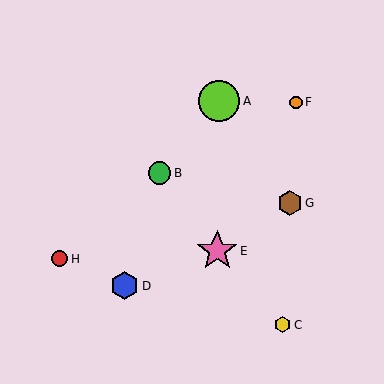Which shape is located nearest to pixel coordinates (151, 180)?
The green circle (labeled B) at (160, 173) is nearest to that location.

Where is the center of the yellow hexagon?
The center of the yellow hexagon is at (283, 325).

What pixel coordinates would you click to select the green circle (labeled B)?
Click at (160, 173) to select the green circle B.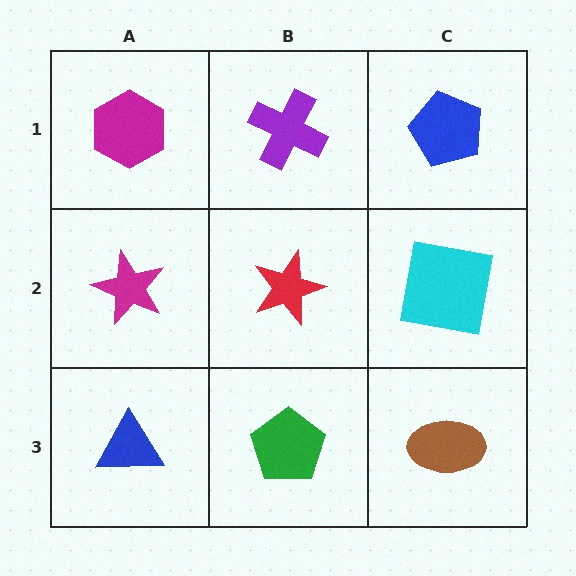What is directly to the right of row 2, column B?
A cyan square.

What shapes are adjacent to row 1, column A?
A magenta star (row 2, column A), a purple cross (row 1, column B).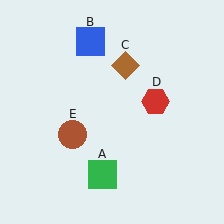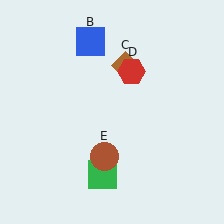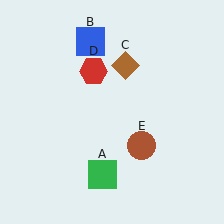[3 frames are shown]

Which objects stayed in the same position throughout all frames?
Green square (object A) and blue square (object B) and brown diamond (object C) remained stationary.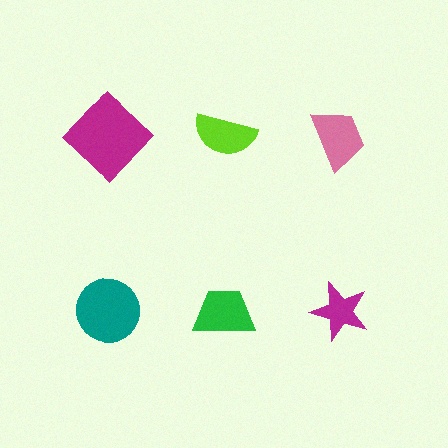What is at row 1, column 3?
A pink trapezoid.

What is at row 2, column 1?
A teal circle.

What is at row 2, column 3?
A magenta star.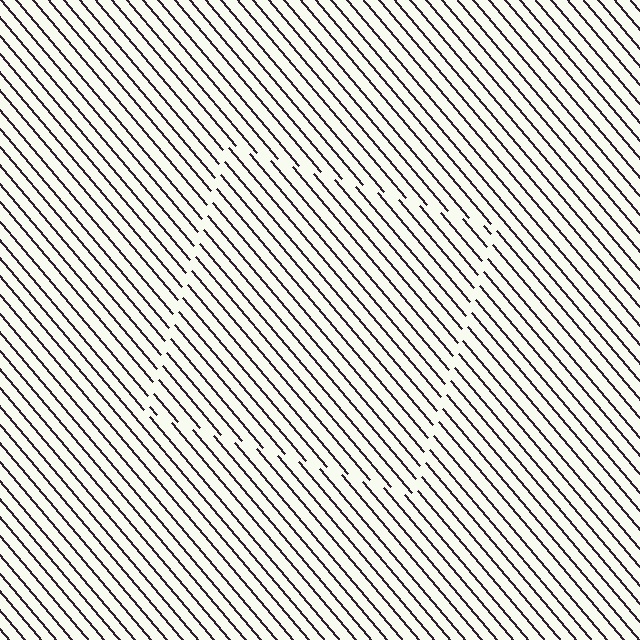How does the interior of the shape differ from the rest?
The interior of the shape contains the same grating, shifted by half a period — the contour is defined by the phase discontinuity where line-ends from the inner and outer gratings abut.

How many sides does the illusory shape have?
4 sides — the line-ends trace a square.